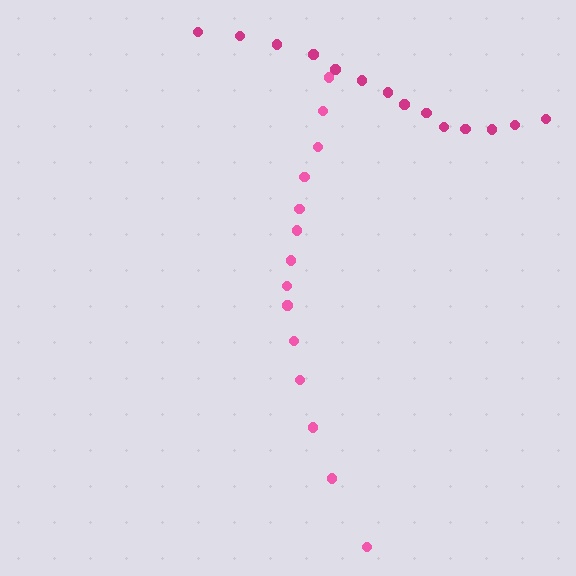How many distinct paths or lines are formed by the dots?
There are 2 distinct paths.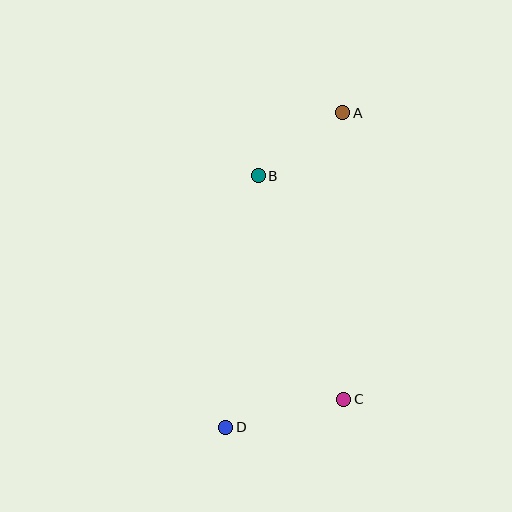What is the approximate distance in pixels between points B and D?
The distance between B and D is approximately 253 pixels.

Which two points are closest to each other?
Points A and B are closest to each other.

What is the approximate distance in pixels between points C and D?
The distance between C and D is approximately 121 pixels.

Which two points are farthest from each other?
Points A and D are farthest from each other.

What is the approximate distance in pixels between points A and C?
The distance between A and C is approximately 286 pixels.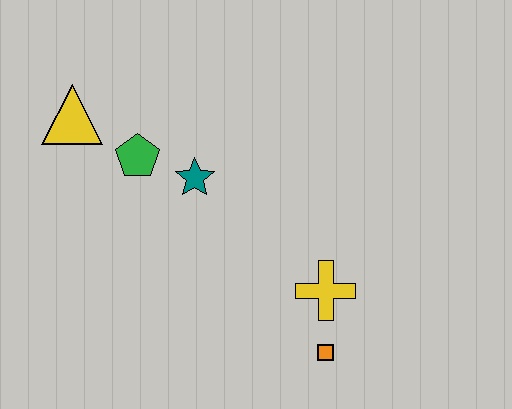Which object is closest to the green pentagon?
The teal star is closest to the green pentagon.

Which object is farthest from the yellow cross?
The yellow triangle is farthest from the yellow cross.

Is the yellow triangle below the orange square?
No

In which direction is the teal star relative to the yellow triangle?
The teal star is to the right of the yellow triangle.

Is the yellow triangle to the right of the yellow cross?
No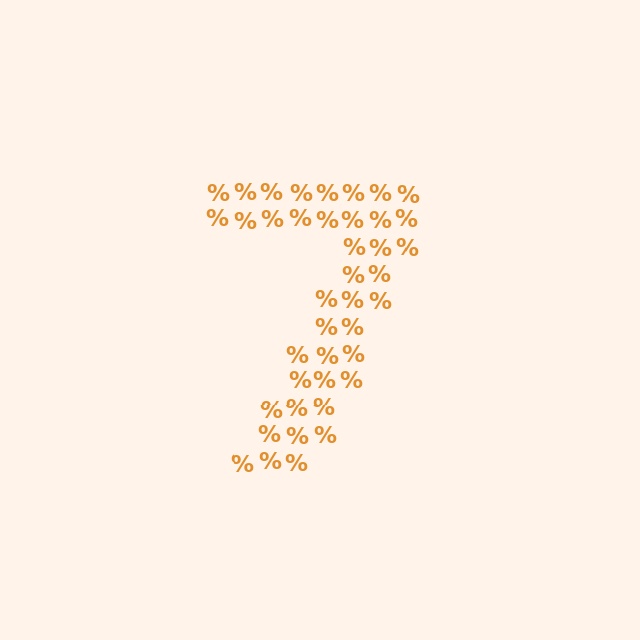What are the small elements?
The small elements are percent signs.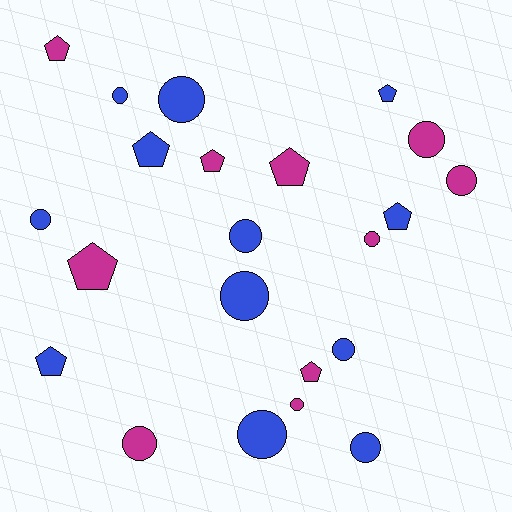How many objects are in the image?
There are 22 objects.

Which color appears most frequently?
Blue, with 12 objects.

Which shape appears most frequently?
Circle, with 13 objects.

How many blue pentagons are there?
There are 4 blue pentagons.